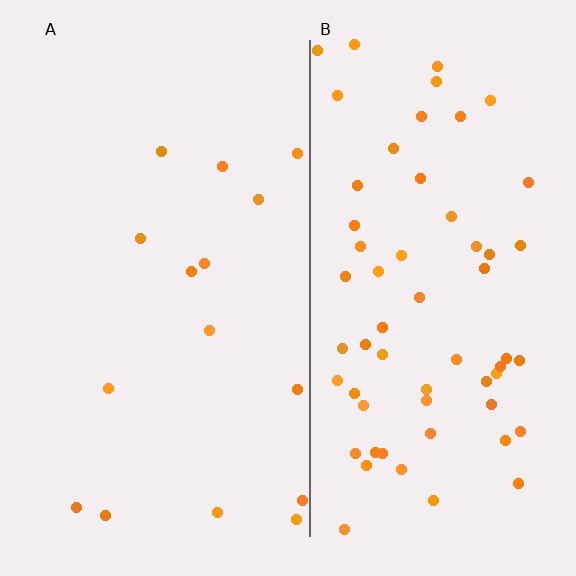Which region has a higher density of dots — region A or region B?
B (the right).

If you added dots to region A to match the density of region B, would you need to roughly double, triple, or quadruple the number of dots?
Approximately quadruple.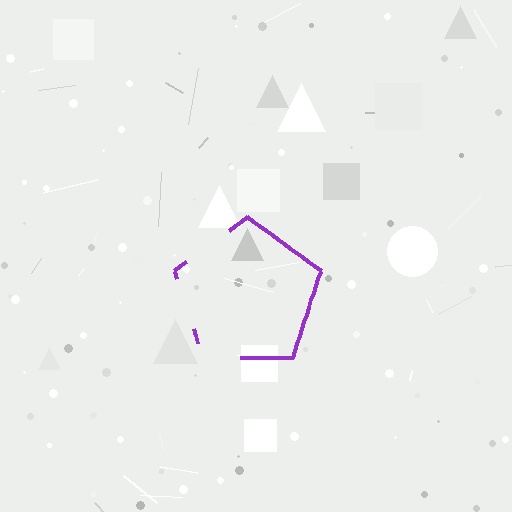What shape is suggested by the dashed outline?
The dashed outline suggests a pentagon.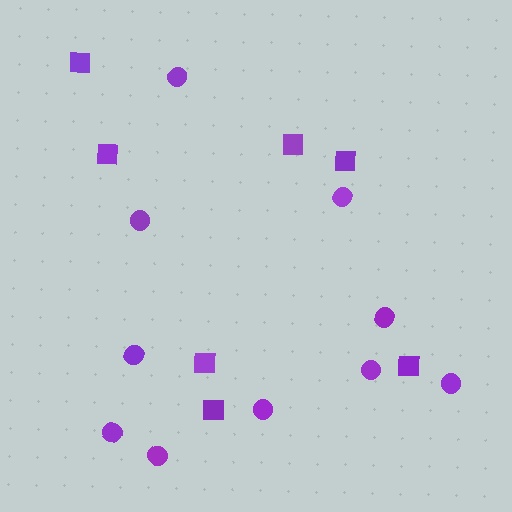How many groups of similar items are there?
There are 2 groups: one group of circles (10) and one group of squares (7).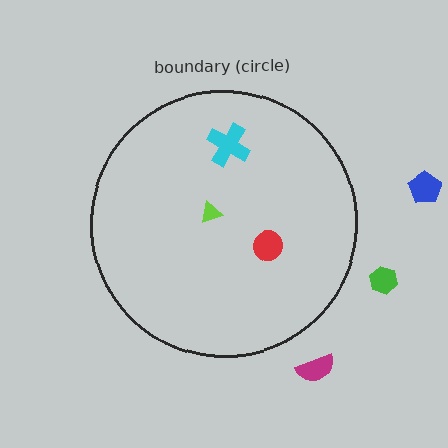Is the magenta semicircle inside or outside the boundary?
Outside.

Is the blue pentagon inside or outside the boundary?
Outside.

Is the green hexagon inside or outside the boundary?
Outside.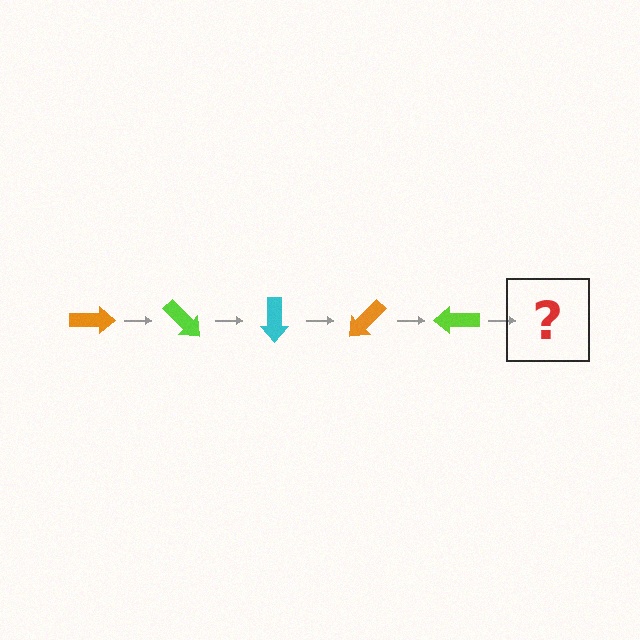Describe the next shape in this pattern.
It should be a cyan arrow, rotated 225 degrees from the start.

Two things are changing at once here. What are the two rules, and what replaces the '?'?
The two rules are that it rotates 45 degrees each step and the color cycles through orange, lime, and cyan. The '?' should be a cyan arrow, rotated 225 degrees from the start.